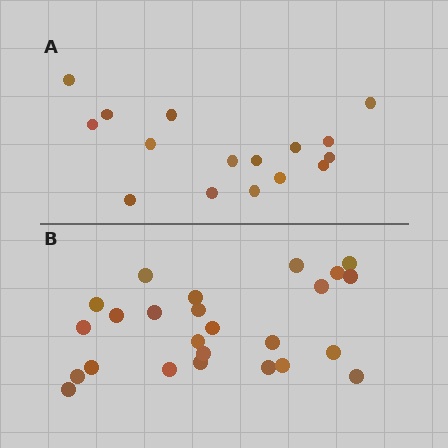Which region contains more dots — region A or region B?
Region B (the bottom region) has more dots.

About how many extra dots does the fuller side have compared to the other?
Region B has roughly 8 or so more dots than region A.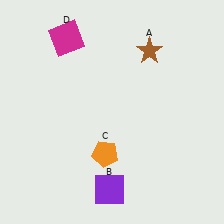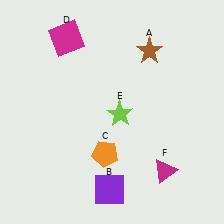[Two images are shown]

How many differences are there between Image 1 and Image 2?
There are 2 differences between the two images.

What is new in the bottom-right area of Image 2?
A lime star (E) was added in the bottom-right area of Image 2.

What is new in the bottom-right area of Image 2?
A magenta triangle (F) was added in the bottom-right area of Image 2.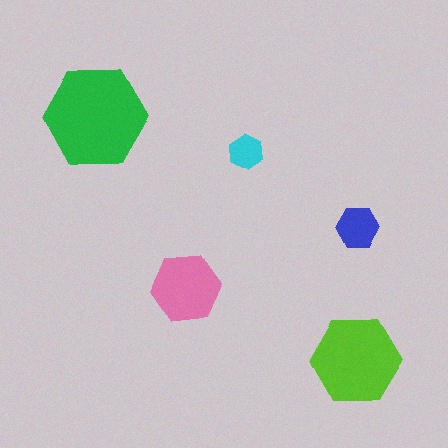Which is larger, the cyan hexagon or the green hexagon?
The green one.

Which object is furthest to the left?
The green hexagon is leftmost.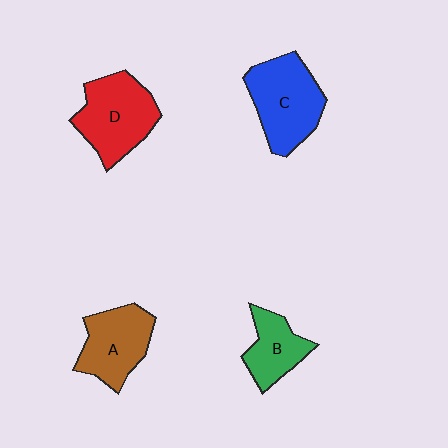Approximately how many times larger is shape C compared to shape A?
Approximately 1.2 times.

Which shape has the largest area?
Shape C (blue).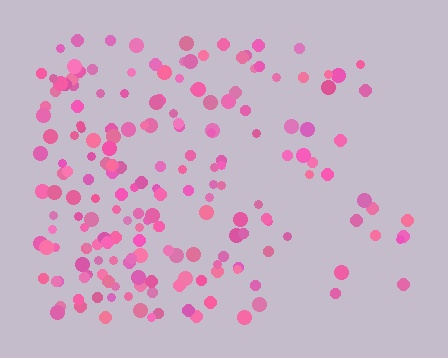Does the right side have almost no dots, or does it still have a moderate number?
Still a moderate number, just noticeably fewer than the left.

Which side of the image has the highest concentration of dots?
The left.